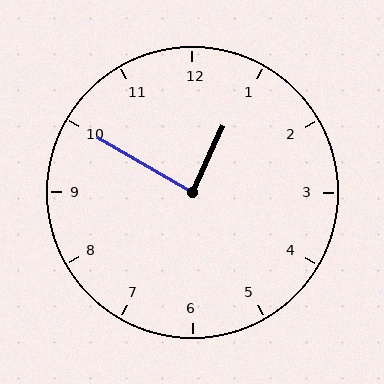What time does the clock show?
12:50.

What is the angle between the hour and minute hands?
Approximately 85 degrees.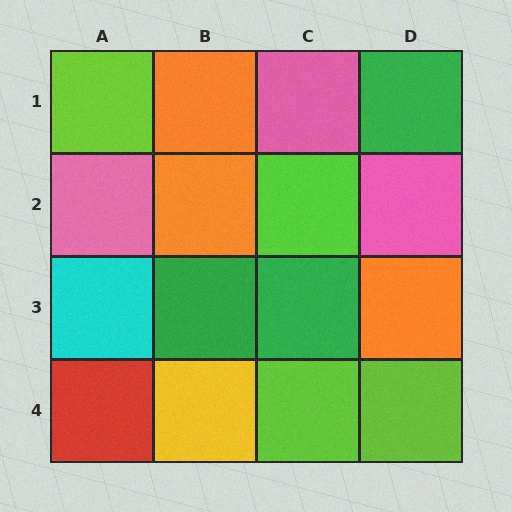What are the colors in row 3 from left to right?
Cyan, green, green, orange.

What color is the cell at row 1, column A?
Lime.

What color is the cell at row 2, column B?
Orange.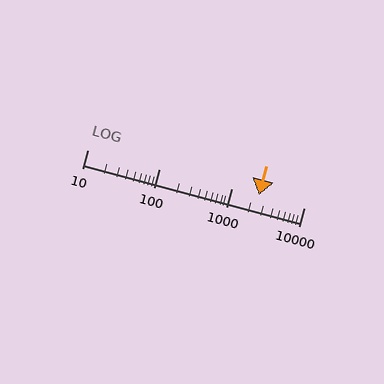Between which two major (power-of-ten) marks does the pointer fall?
The pointer is between 1000 and 10000.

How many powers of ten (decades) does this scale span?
The scale spans 3 decades, from 10 to 10000.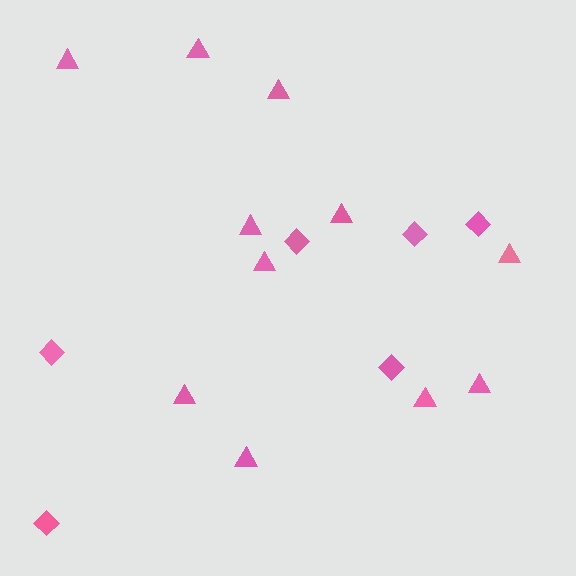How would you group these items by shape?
There are 2 groups: one group of diamonds (6) and one group of triangles (11).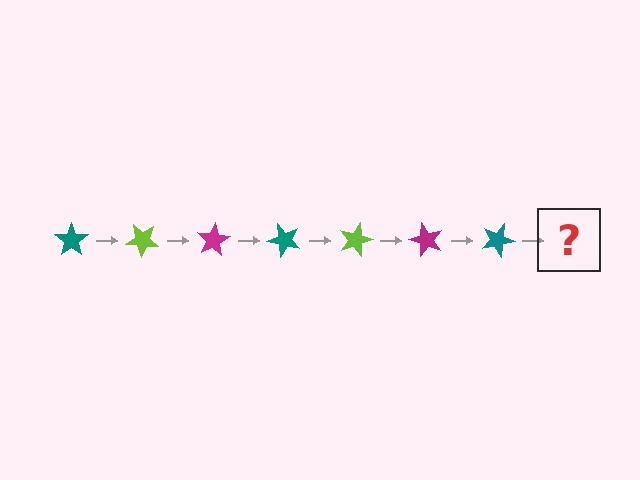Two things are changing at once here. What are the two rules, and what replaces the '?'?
The two rules are that it rotates 40 degrees each step and the color cycles through teal, lime, and magenta. The '?' should be a lime star, rotated 280 degrees from the start.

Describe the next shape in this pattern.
It should be a lime star, rotated 280 degrees from the start.